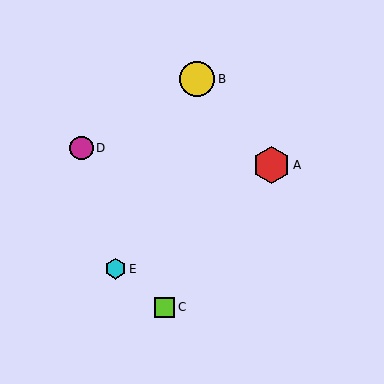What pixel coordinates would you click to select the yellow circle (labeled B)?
Click at (197, 79) to select the yellow circle B.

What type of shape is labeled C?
Shape C is a lime square.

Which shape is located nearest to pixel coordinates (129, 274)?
The cyan hexagon (labeled E) at (115, 269) is nearest to that location.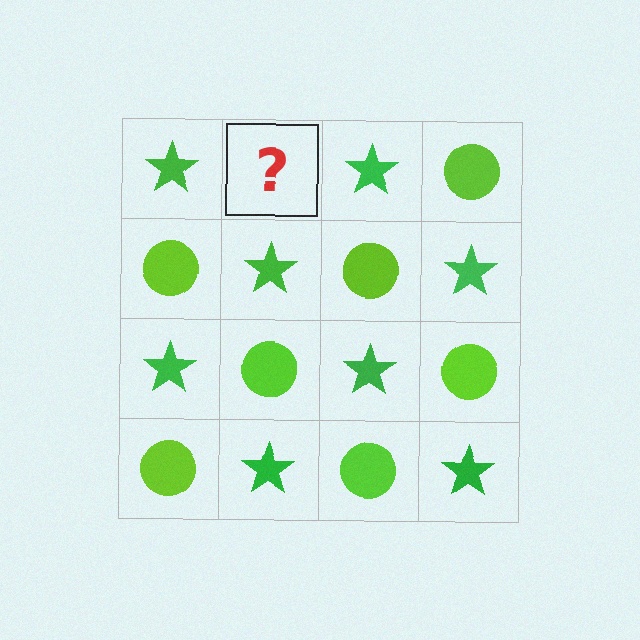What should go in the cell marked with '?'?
The missing cell should contain a lime circle.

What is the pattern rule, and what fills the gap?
The rule is that it alternates green star and lime circle in a checkerboard pattern. The gap should be filled with a lime circle.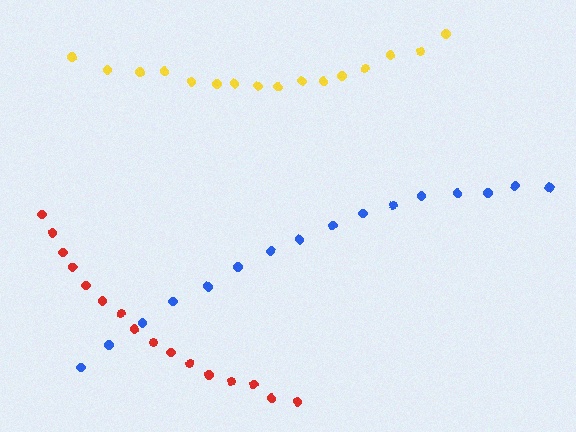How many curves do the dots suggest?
There are 3 distinct paths.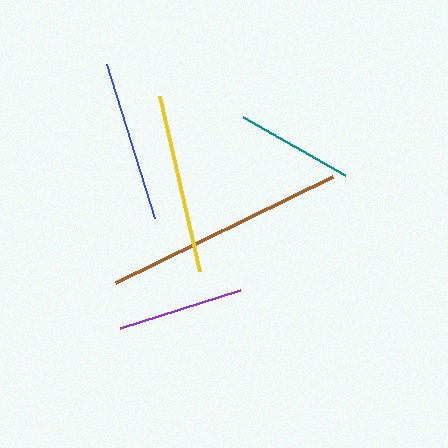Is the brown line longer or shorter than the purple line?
The brown line is longer than the purple line.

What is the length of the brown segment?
The brown segment is approximately 242 pixels long.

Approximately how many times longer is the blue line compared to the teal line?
The blue line is approximately 1.4 times the length of the teal line.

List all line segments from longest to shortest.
From longest to shortest: brown, yellow, blue, purple, teal.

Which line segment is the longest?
The brown line is the longest at approximately 242 pixels.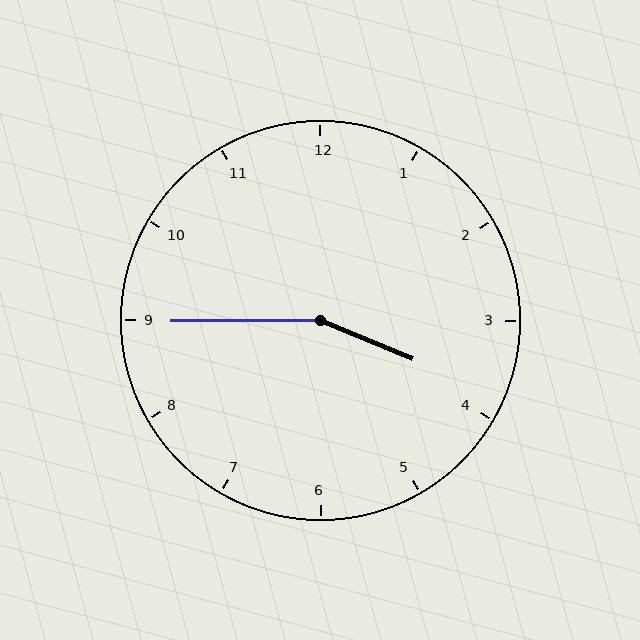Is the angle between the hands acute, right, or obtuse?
It is obtuse.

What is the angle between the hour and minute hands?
Approximately 158 degrees.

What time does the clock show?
3:45.